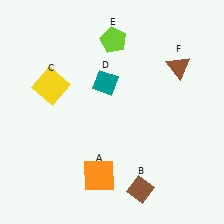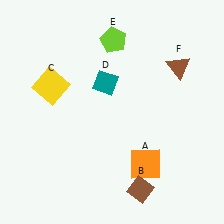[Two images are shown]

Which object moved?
The orange square (A) moved right.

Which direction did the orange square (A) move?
The orange square (A) moved right.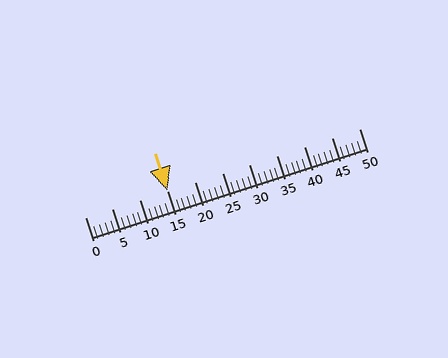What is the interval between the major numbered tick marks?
The major tick marks are spaced 5 units apart.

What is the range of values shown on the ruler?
The ruler shows values from 0 to 50.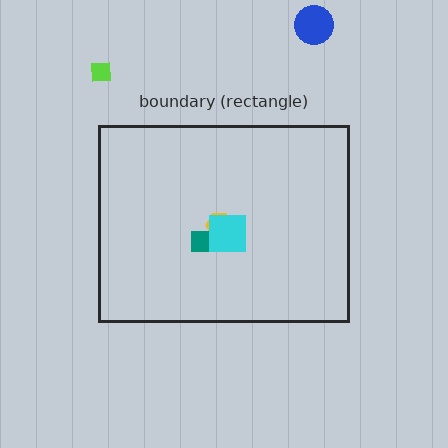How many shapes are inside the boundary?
3 inside, 2 outside.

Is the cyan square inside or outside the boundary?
Inside.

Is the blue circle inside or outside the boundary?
Outside.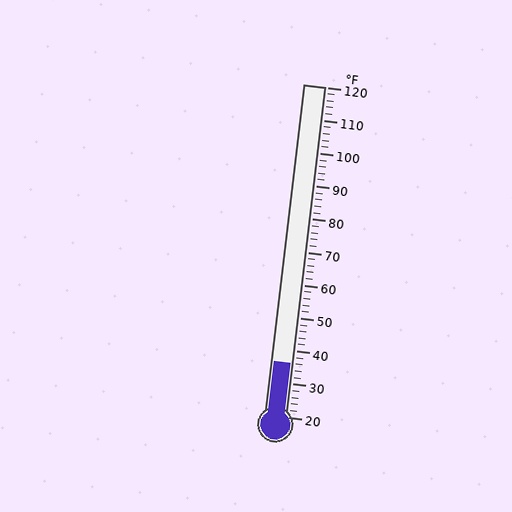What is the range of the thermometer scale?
The thermometer scale ranges from 20°F to 120°F.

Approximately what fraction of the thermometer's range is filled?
The thermometer is filled to approximately 15% of its range.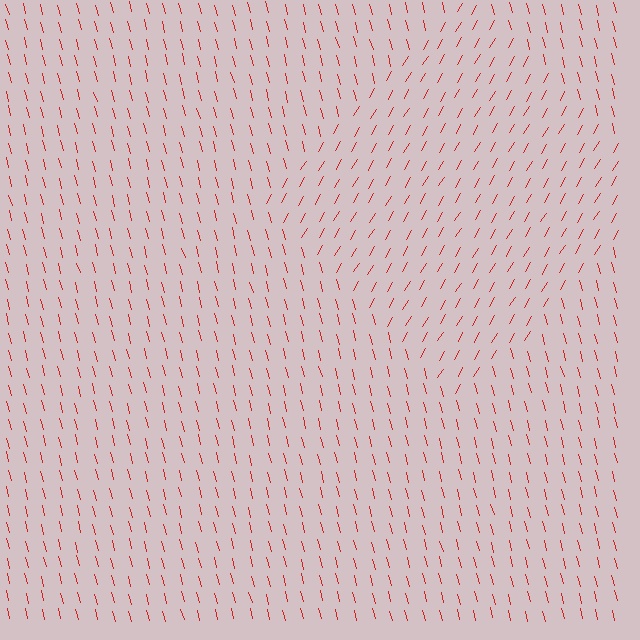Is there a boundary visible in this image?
Yes, there is a texture boundary formed by a change in line orientation.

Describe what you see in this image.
The image is filled with small red line segments. A diamond region in the image has lines oriented differently from the surrounding lines, creating a visible texture boundary.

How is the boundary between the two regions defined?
The boundary is defined purely by a change in line orientation (approximately 45 degrees difference). All lines are the same color and thickness.